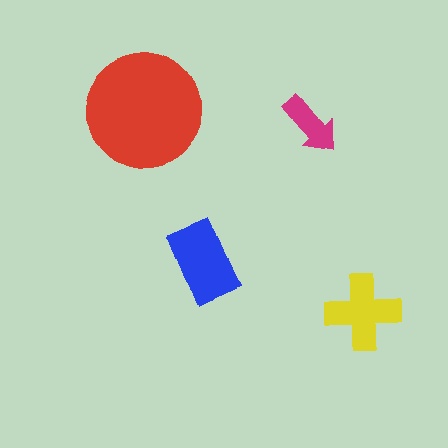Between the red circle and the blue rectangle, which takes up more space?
The red circle.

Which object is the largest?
The red circle.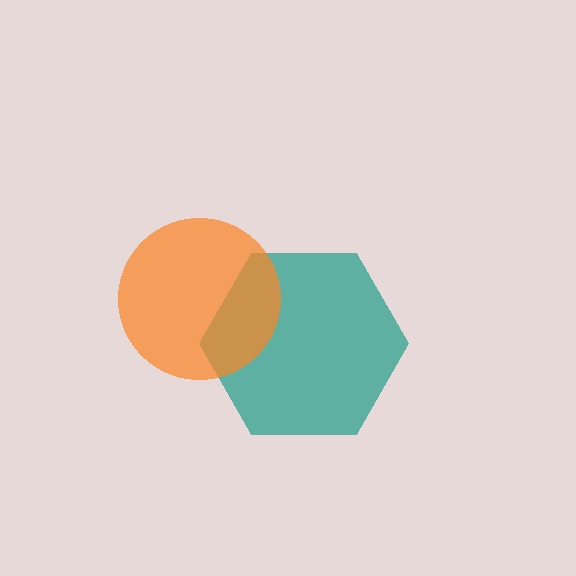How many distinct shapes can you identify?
There are 2 distinct shapes: a teal hexagon, an orange circle.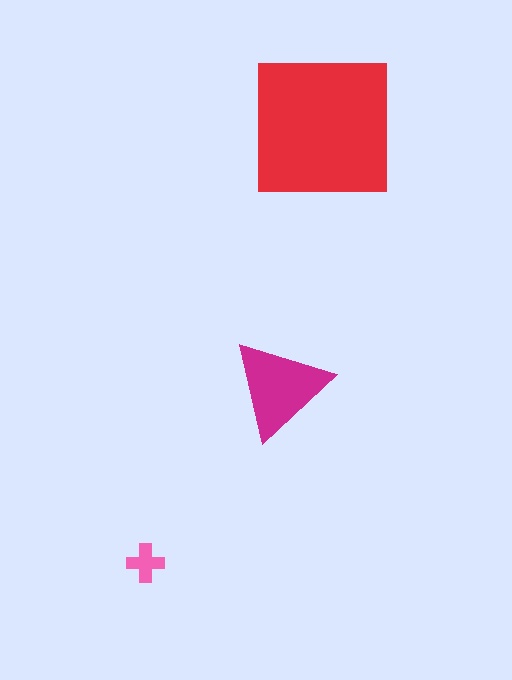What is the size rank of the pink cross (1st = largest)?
3rd.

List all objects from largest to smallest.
The red square, the magenta triangle, the pink cross.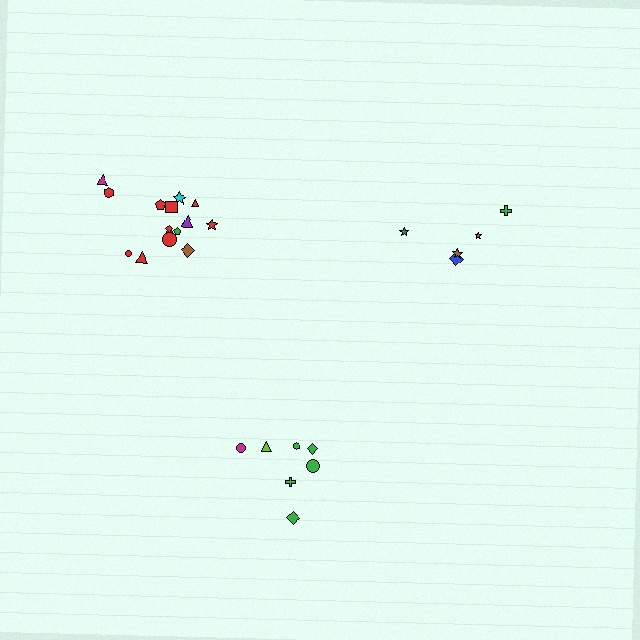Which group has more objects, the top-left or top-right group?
The top-left group.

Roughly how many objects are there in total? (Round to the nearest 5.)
Roughly 25 objects in total.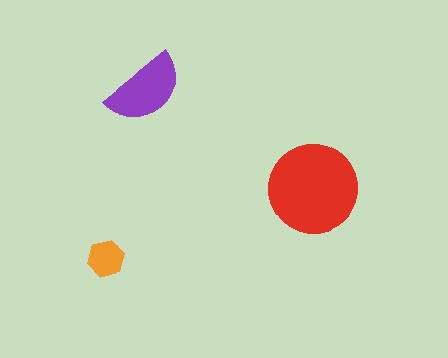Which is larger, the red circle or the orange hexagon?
The red circle.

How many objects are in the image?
There are 3 objects in the image.